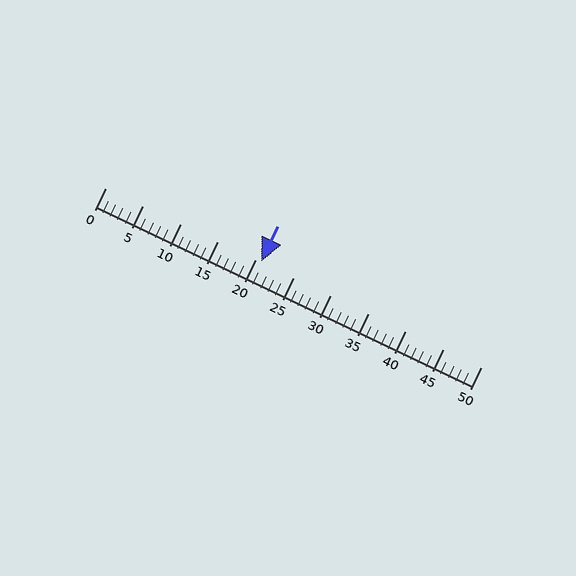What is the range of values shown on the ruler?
The ruler shows values from 0 to 50.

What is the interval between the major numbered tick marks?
The major tick marks are spaced 5 units apart.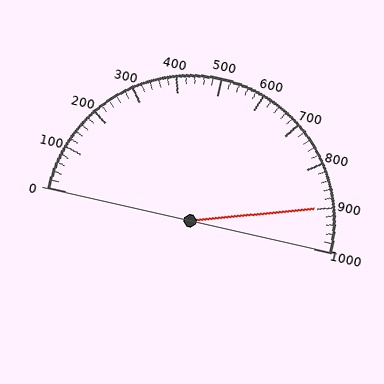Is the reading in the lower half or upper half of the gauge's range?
The reading is in the upper half of the range (0 to 1000).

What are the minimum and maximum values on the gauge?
The gauge ranges from 0 to 1000.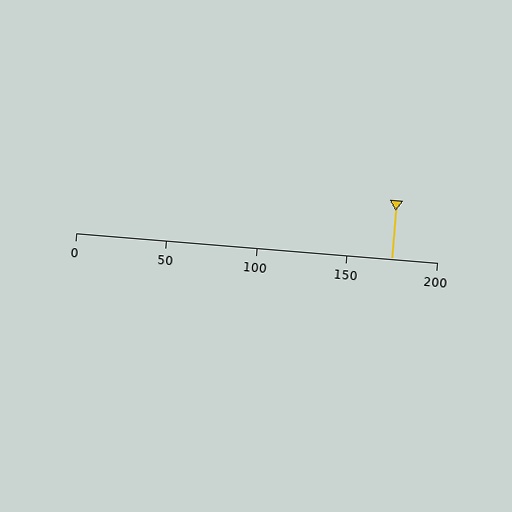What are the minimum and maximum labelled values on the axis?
The axis runs from 0 to 200.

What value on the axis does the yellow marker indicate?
The marker indicates approximately 175.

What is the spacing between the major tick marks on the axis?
The major ticks are spaced 50 apart.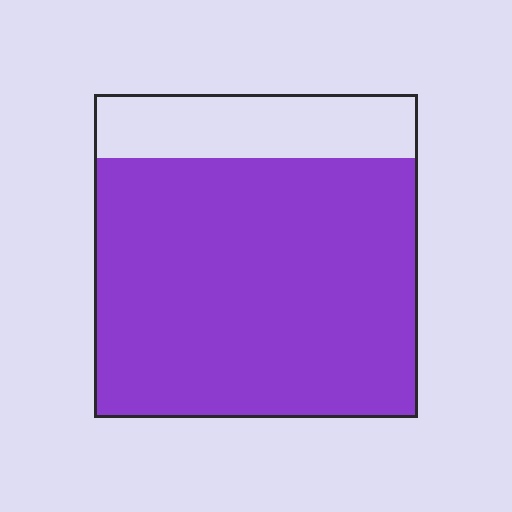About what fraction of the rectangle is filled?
About four fifths (4/5).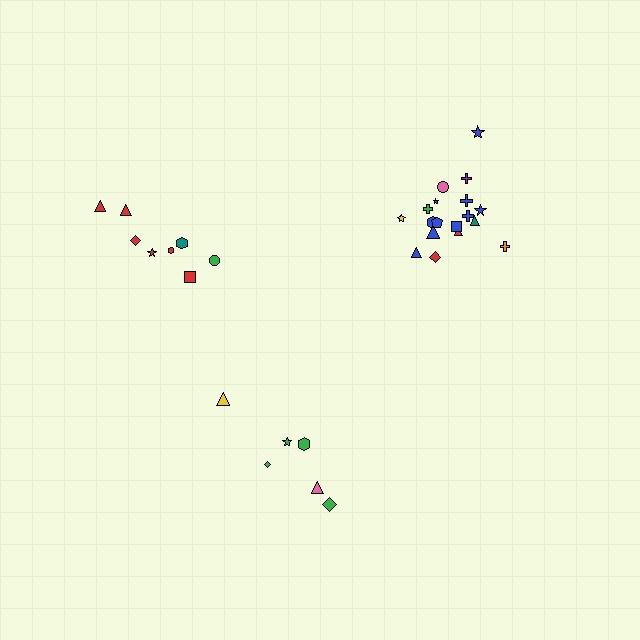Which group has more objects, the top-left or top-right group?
The top-right group.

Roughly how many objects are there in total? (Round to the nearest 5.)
Roughly 30 objects in total.